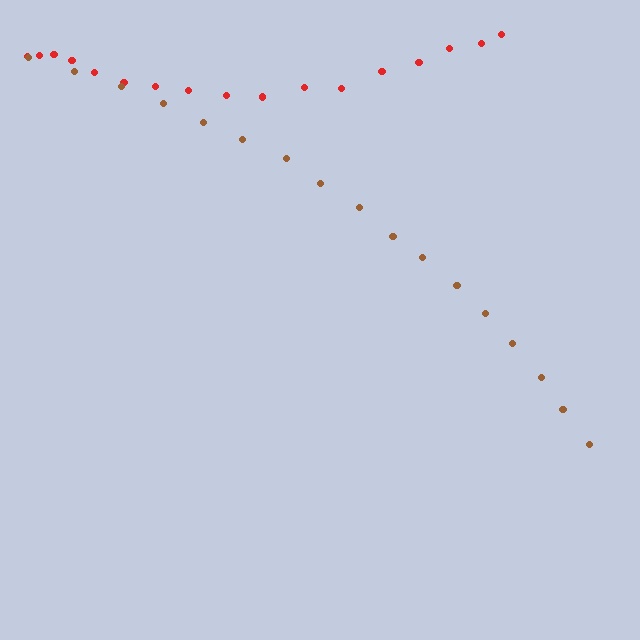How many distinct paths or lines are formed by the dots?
There are 2 distinct paths.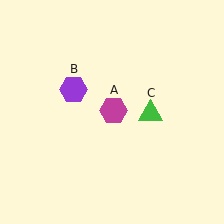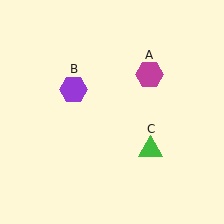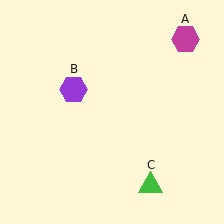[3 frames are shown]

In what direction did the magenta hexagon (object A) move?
The magenta hexagon (object A) moved up and to the right.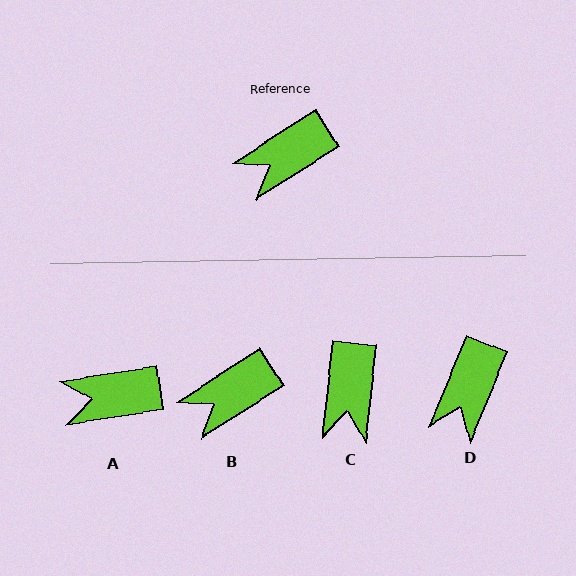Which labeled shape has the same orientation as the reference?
B.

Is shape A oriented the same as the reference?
No, it is off by about 24 degrees.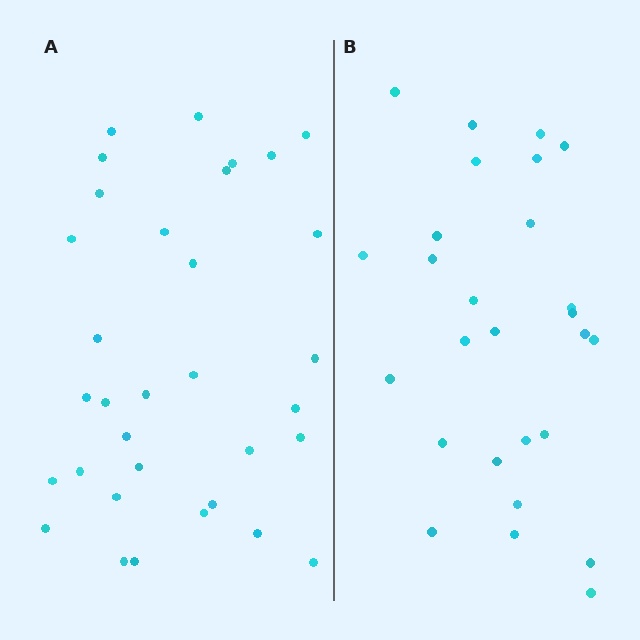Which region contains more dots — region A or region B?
Region A (the left region) has more dots.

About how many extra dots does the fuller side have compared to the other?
Region A has about 6 more dots than region B.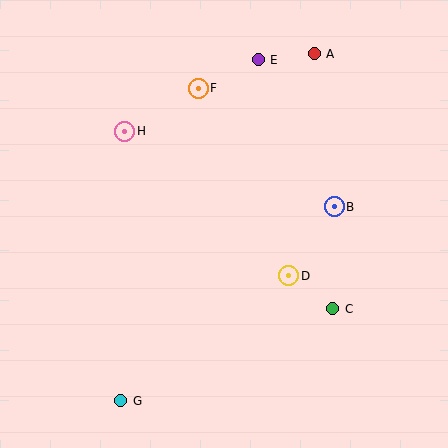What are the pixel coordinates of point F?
Point F is at (198, 88).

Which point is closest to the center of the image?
Point D at (289, 276) is closest to the center.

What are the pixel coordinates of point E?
Point E is at (258, 60).